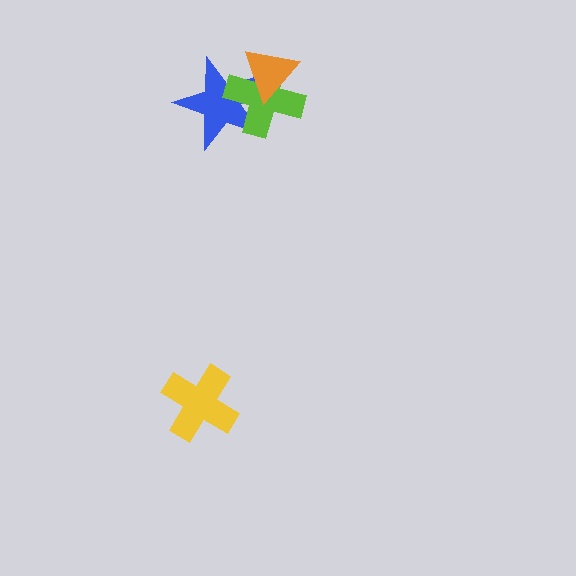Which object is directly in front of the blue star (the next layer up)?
The lime cross is directly in front of the blue star.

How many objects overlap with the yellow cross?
0 objects overlap with the yellow cross.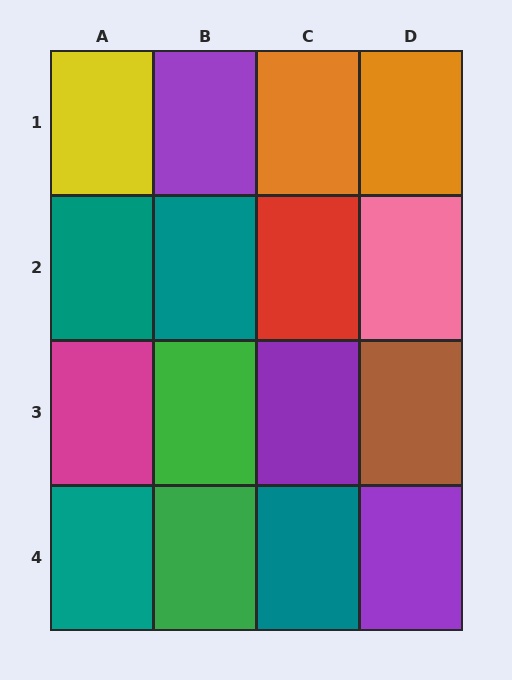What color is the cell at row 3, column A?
Magenta.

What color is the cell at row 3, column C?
Purple.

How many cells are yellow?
1 cell is yellow.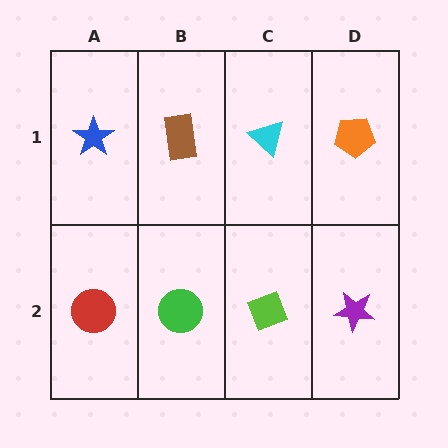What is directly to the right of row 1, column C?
An orange pentagon.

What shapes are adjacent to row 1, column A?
A red circle (row 2, column A), a brown rectangle (row 1, column B).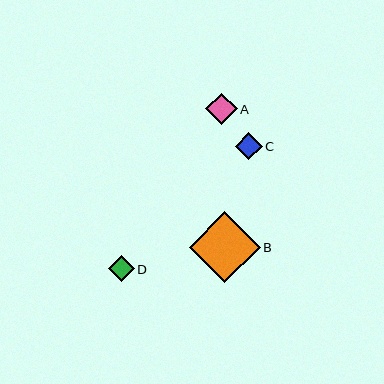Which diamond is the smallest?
Diamond D is the smallest with a size of approximately 26 pixels.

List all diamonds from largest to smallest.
From largest to smallest: B, A, C, D.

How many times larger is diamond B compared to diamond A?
Diamond B is approximately 2.3 times the size of diamond A.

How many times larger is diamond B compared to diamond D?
Diamond B is approximately 2.8 times the size of diamond D.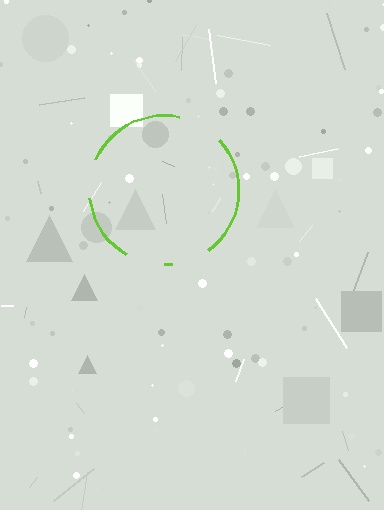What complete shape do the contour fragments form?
The contour fragments form a circle.